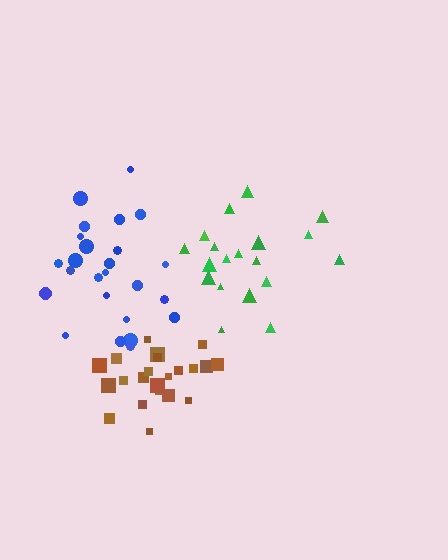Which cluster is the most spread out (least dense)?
Green.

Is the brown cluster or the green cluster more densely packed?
Brown.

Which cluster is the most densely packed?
Brown.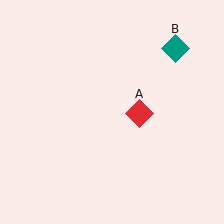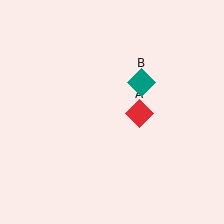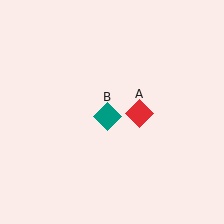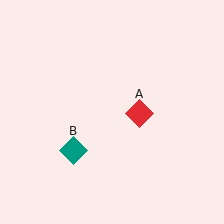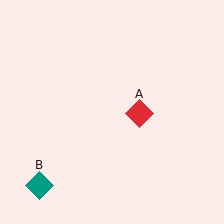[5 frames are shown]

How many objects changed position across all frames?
1 object changed position: teal diamond (object B).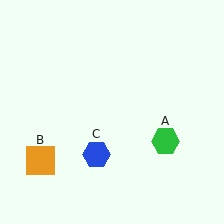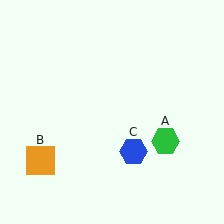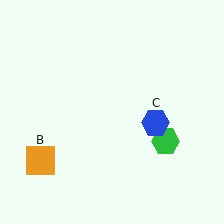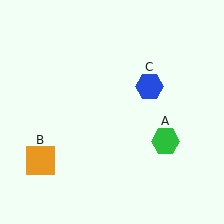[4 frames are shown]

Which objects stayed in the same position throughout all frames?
Green hexagon (object A) and orange square (object B) remained stationary.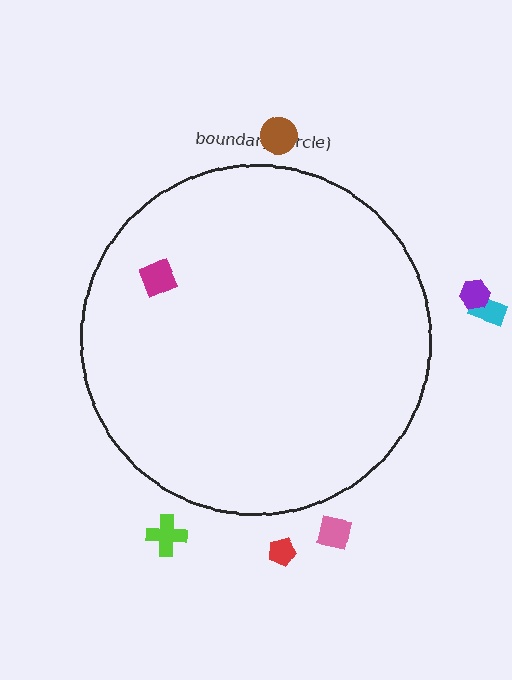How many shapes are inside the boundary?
1 inside, 6 outside.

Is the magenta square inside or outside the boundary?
Inside.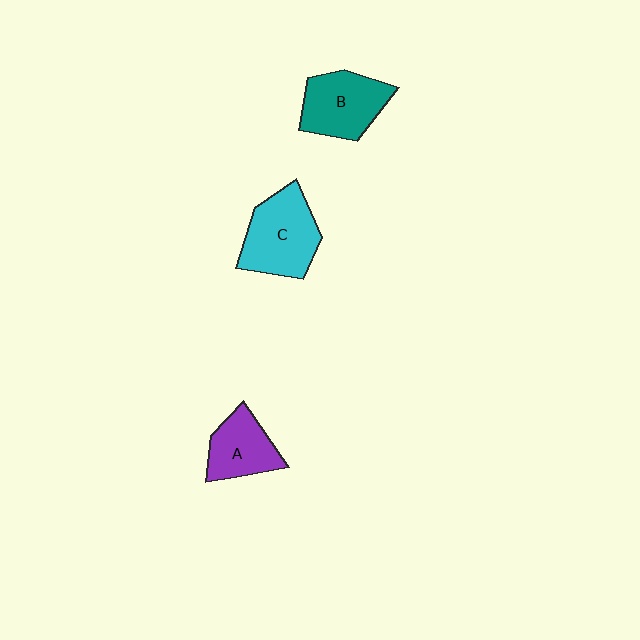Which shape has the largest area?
Shape C (cyan).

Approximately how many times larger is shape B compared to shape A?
Approximately 1.3 times.